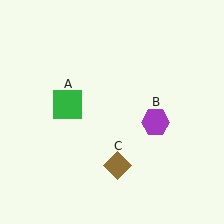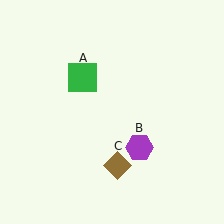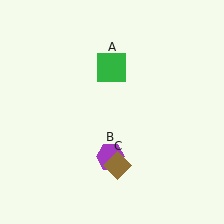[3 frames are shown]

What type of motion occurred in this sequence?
The green square (object A), purple hexagon (object B) rotated clockwise around the center of the scene.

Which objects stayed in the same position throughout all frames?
Brown diamond (object C) remained stationary.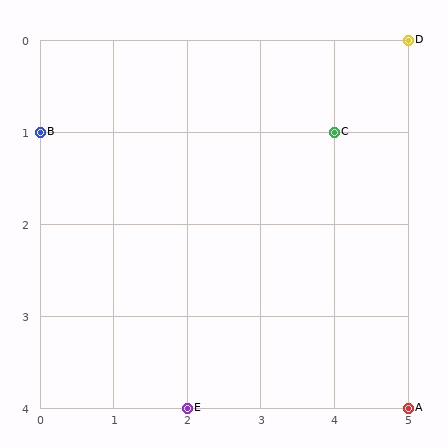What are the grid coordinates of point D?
Point D is at grid coordinates (5, 0).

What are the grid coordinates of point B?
Point B is at grid coordinates (0, 1).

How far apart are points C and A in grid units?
Points C and A are 1 column and 3 rows apart (about 3.2 grid units diagonally).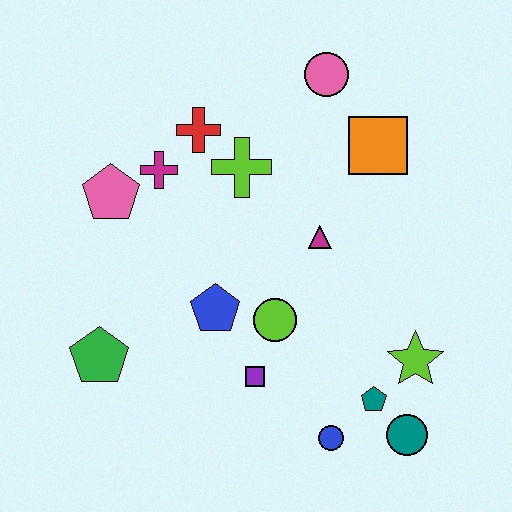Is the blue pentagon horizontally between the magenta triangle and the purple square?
No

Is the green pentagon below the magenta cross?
Yes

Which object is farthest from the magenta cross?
The teal circle is farthest from the magenta cross.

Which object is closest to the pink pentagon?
The magenta cross is closest to the pink pentagon.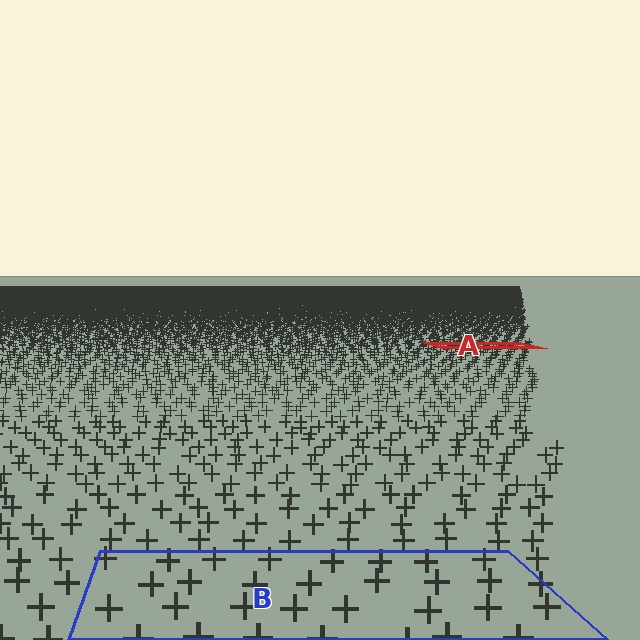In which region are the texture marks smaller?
The texture marks are smaller in region A, because it is farther away.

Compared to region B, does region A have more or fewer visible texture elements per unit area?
Region A has more texture elements per unit area — they are packed more densely because it is farther away.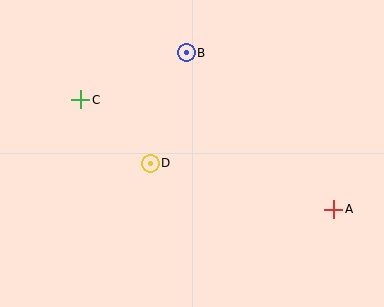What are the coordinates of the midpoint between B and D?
The midpoint between B and D is at (168, 108).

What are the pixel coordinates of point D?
Point D is at (150, 163).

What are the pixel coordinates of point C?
Point C is at (81, 100).